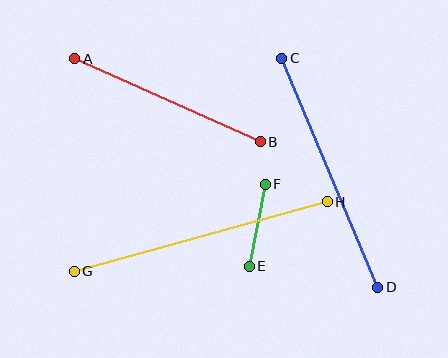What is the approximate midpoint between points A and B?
The midpoint is at approximately (168, 100) pixels.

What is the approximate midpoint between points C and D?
The midpoint is at approximately (330, 173) pixels.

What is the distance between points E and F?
The distance is approximately 84 pixels.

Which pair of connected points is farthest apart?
Points G and H are farthest apart.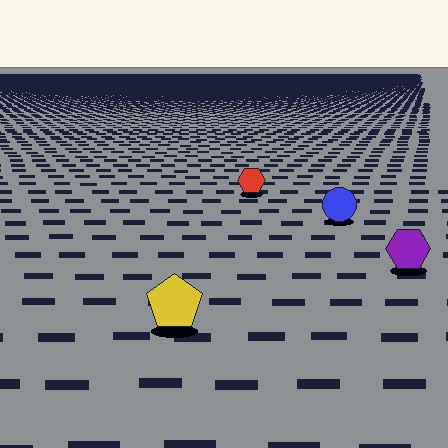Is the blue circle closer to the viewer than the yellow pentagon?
No. The yellow pentagon is closer — you can tell from the texture gradient: the ground texture is coarser near it.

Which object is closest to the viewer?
The yellow pentagon is closest. The texture marks near it are larger and more spread out.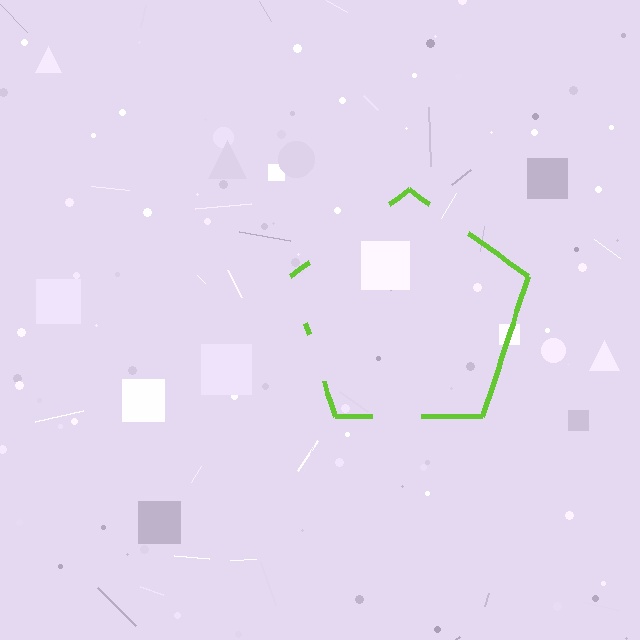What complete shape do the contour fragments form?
The contour fragments form a pentagon.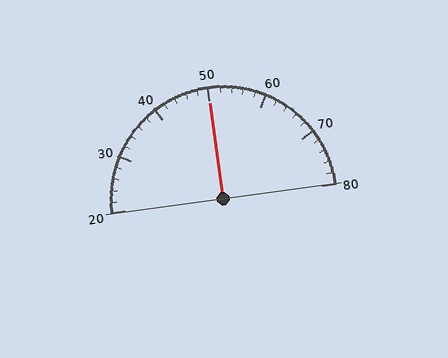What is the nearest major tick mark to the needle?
The nearest major tick mark is 50.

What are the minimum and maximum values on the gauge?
The gauge ranges from 20 to 80.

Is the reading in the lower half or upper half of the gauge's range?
The reading is in the upper half of the range (20 to 80).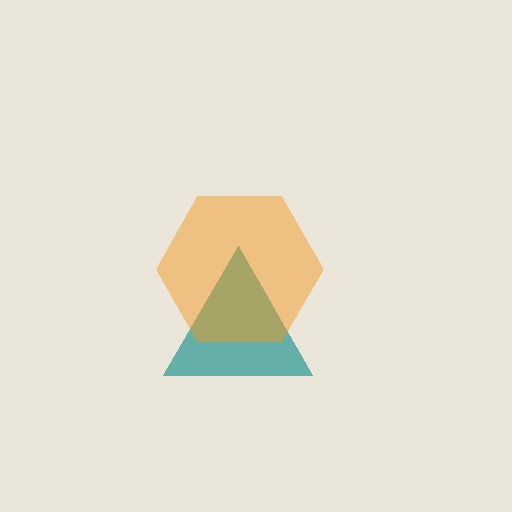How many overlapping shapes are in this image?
There are 2 overlapping shapes in the image.